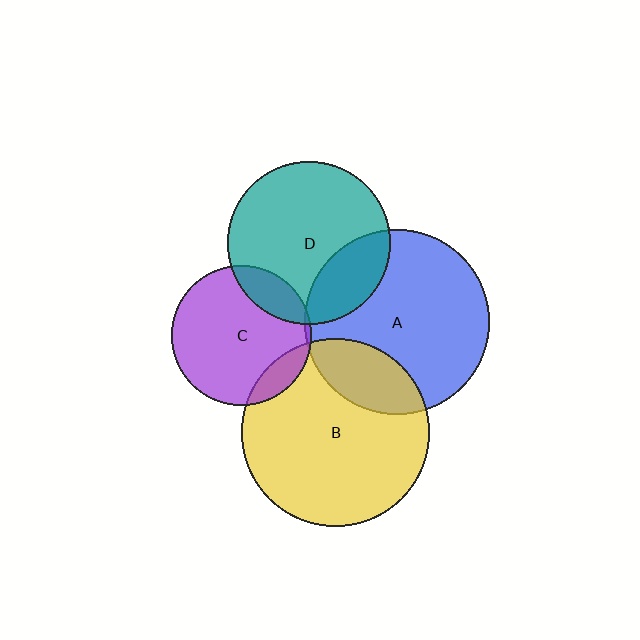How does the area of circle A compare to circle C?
Approximately 1.7 times.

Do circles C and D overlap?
Yes.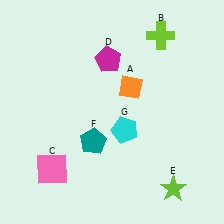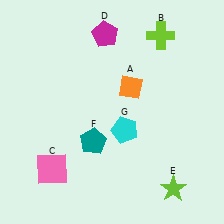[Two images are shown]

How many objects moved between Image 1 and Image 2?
1 object moved between the two images.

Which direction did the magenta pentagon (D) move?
The magenta pentagon (D) moved up.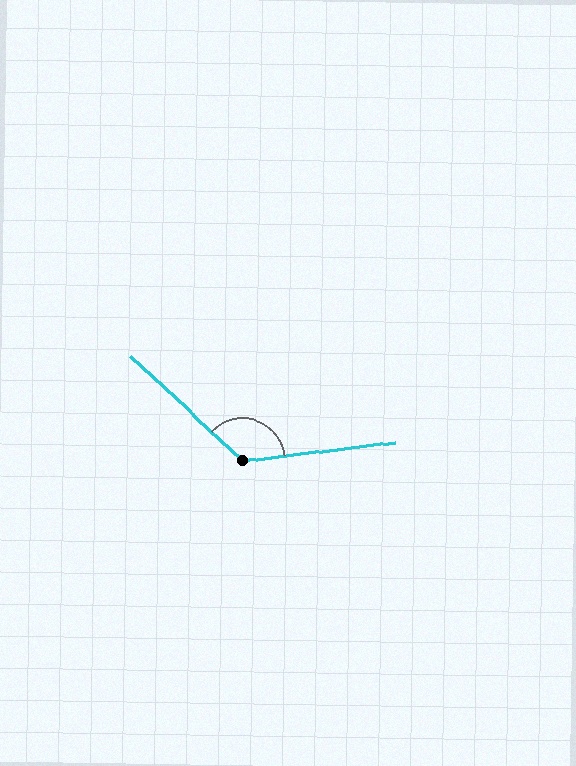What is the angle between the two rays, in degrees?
Approximately 130 degrees.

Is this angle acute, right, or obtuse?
It is obtuse.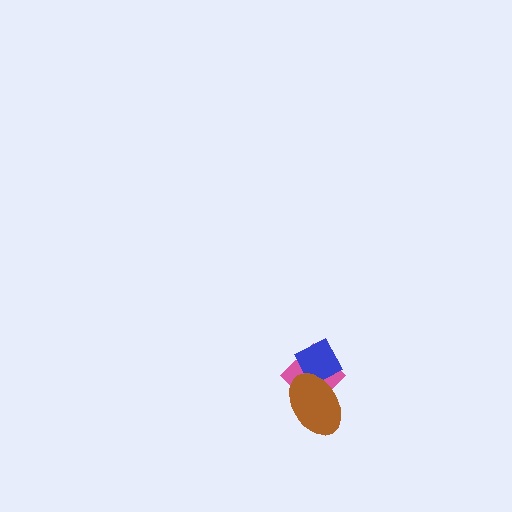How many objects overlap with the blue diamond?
2 objects overlap with the blue diamond.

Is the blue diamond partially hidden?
Yes, it is partially covered by another shape.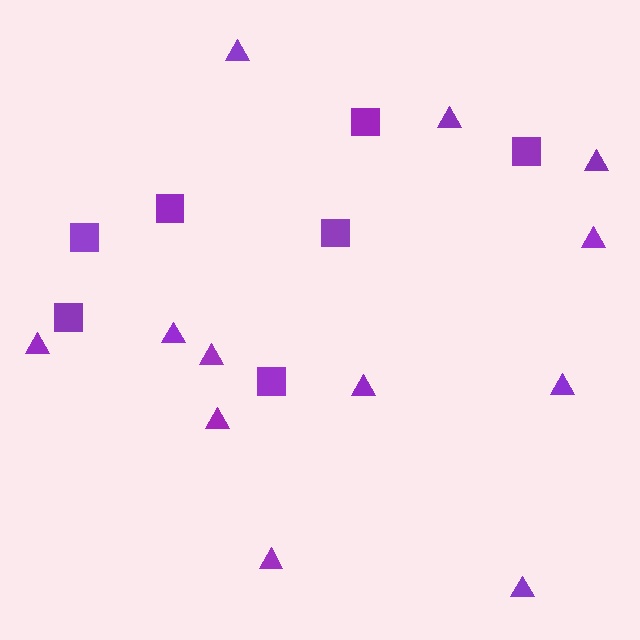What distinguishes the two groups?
There are 2 groups: one group of squares (7) and one group of triangles (12).